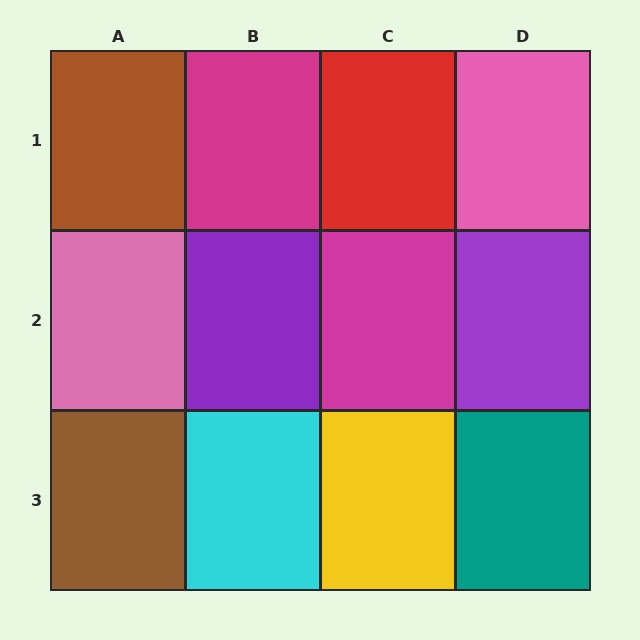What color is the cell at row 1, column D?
Pink.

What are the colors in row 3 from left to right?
Brown, cyan, yellow, teal.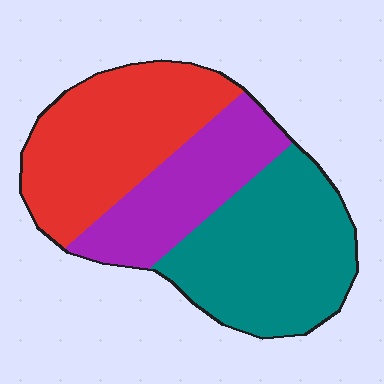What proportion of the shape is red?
Red covers 36% of the shape.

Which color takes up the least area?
Purple, at roughly 25%.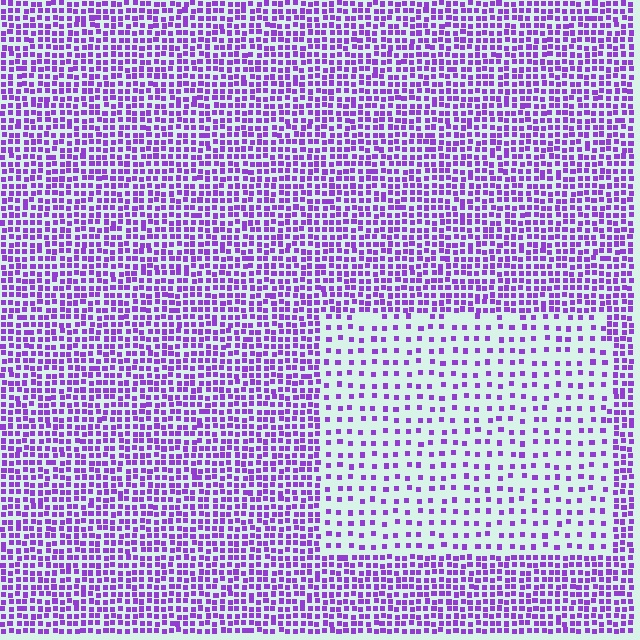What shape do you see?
I see a rectangle.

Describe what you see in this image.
The image contains small purple elements arranged at two different densities. A rectangle-shaped region is visible where the elements are less densely packed than the surrounding area.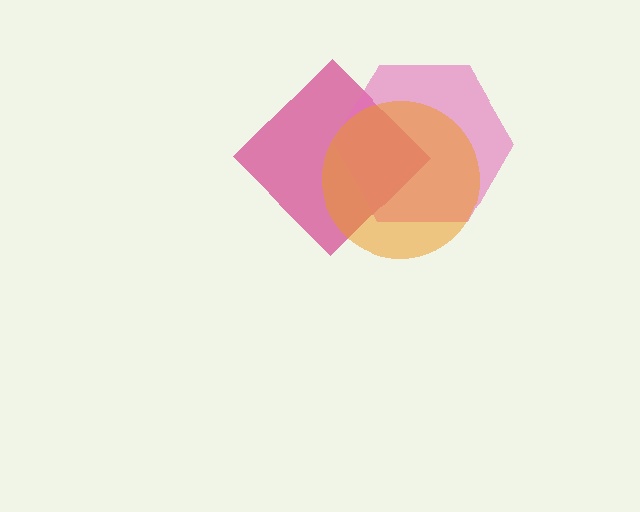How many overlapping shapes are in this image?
There are 3 overlapping shapes in the image.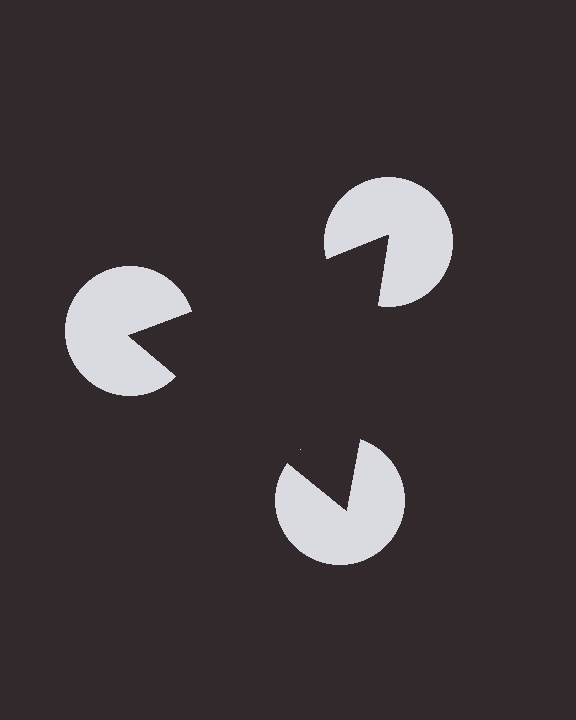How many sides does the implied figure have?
3 sides.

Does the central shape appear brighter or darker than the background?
It typically appears slightly darker than the background, even though no actual brightness change is drawn.